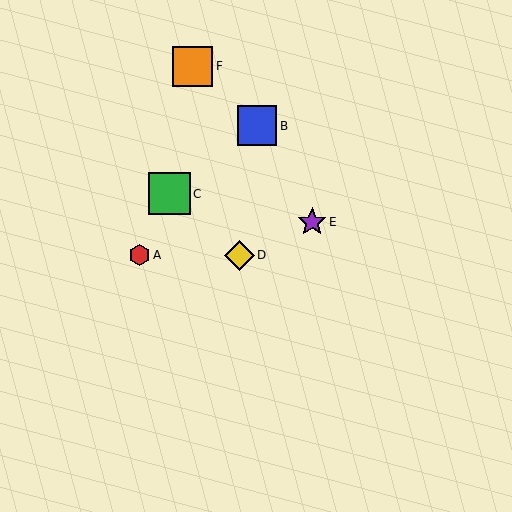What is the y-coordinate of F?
Object F is at y≈66.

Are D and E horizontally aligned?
No, D is at y≈255 and E is at y≈222.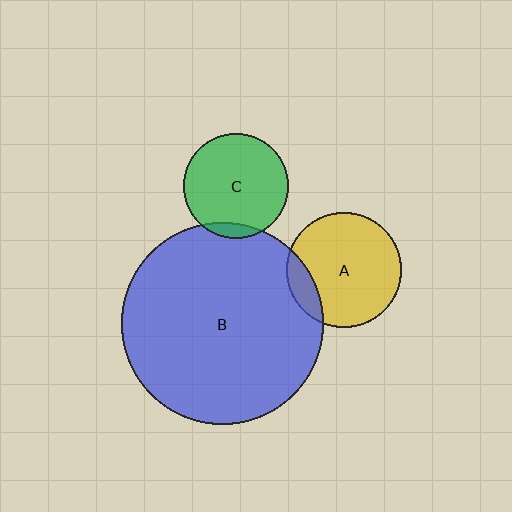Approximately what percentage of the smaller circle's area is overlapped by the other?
Approximately 10%.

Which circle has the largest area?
Circle B (blue).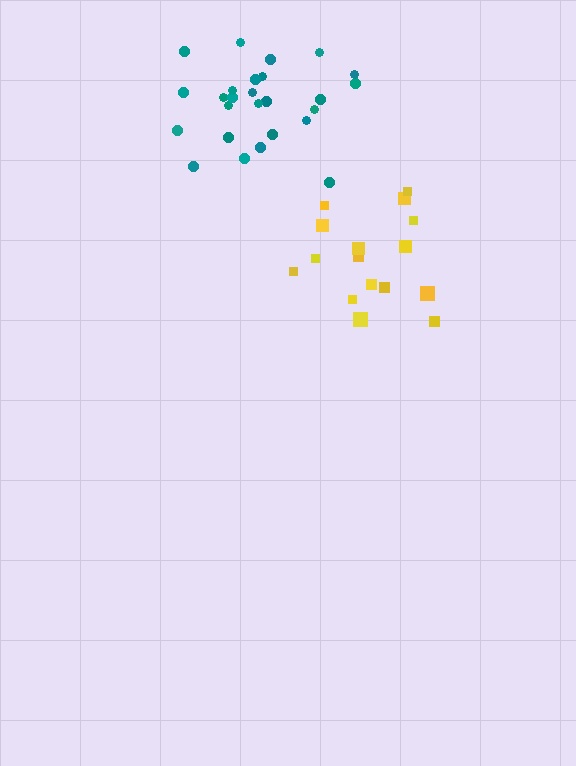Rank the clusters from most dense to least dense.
yellow, teal.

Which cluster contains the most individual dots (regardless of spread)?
Teal (26).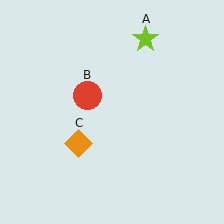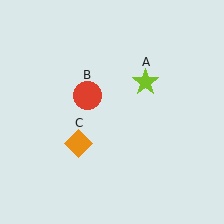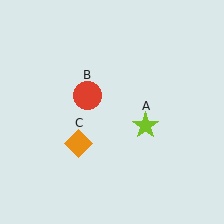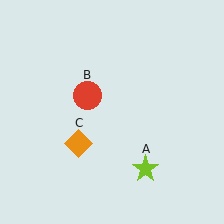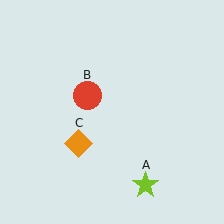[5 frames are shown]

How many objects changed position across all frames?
1 object changed position: lime star (object A).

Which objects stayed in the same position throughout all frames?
Red circle (object B) and orange diamond (object C) remained stationary.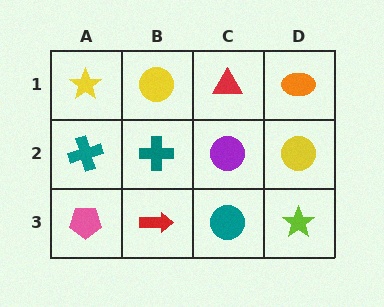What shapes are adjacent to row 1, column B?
A teal cross (row 2, column B), a yellow star (row 1, column A), a red triangle (row 1, column C).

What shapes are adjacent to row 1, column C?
A purple circle (row 2, column C), a yellow circle (row 1, column B), an orange ellipse (row 1, column D).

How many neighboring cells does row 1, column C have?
3.